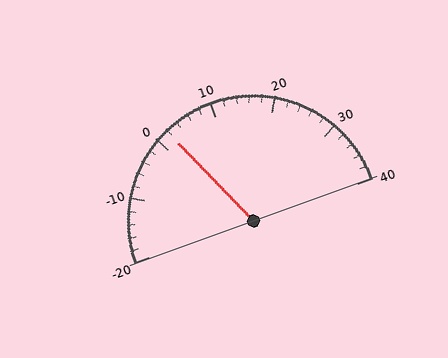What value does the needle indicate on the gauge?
The needle indicates approximately 2.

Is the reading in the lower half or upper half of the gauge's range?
The reading is in the lower half of the range (-20 to 40).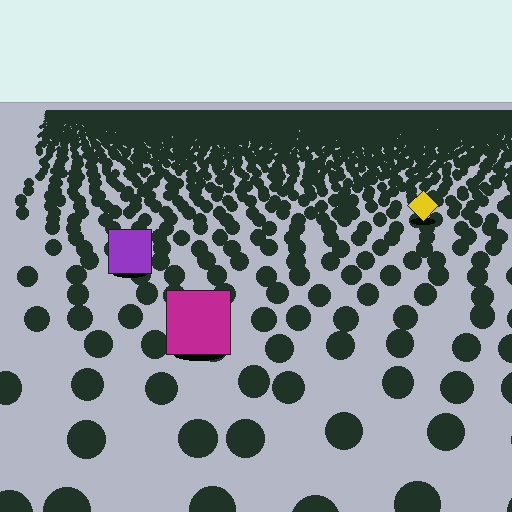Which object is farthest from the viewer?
The yellow diamond is farthest from the viewer. It appears smaller and the ground texture around it is denser.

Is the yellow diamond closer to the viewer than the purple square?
No. The purple square is closer — you can tell from the texture gradient: the ground texture is coarser near it.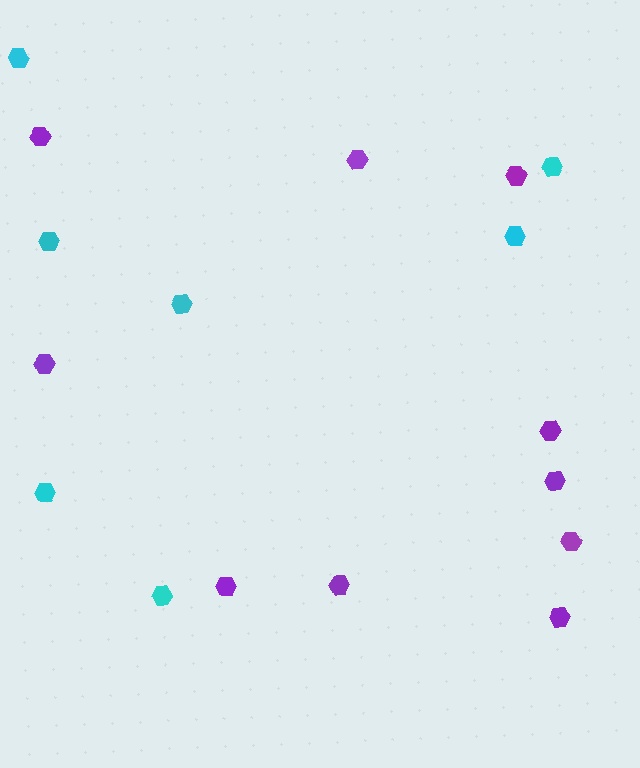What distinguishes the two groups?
There are 2 groups: one group of purple hexagons (10) and one group of cyan hexagons (7).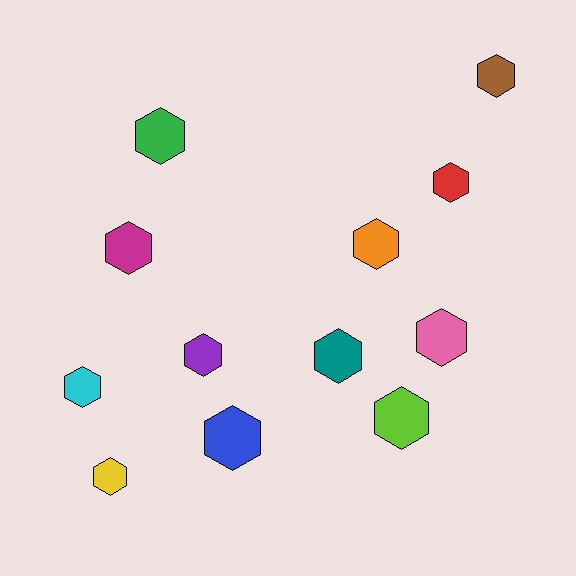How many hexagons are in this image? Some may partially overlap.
There are 12 hexagons.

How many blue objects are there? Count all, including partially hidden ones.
There is 1 blue object.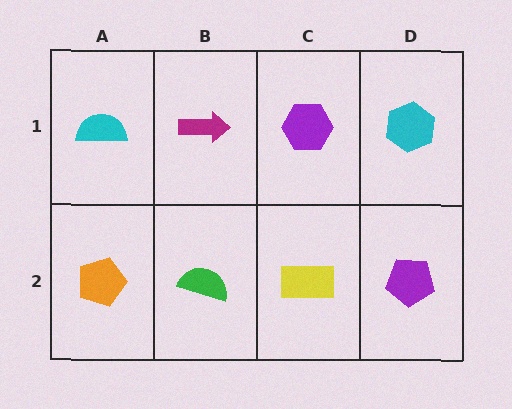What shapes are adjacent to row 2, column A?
A cyan semicircle (row 1, column A), a green semicircle (row 2, column B).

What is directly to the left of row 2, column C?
A green semicircle.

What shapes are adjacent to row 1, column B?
A green semicircle (row 2, column B), a cyan semicircle (row 1, column A), a purple hexagon (row 1, column C).